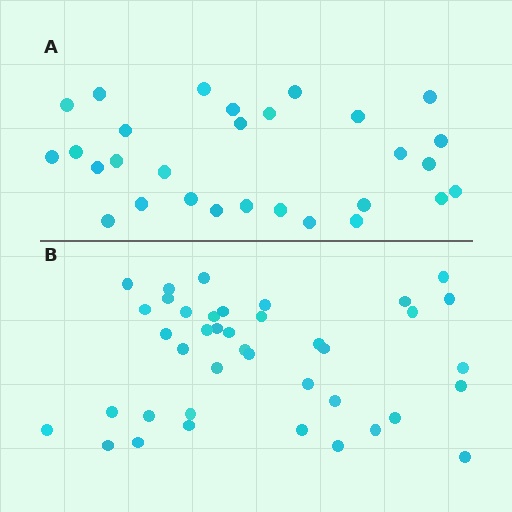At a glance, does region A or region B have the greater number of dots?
Region B (the bottom region) has more dots.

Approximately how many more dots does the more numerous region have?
Region B has roughly 12 or so more dots than region A.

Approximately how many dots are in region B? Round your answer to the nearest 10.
About 40 dots.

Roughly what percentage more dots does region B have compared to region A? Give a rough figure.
About 40% more.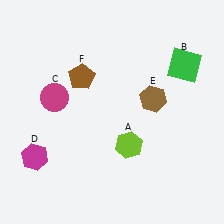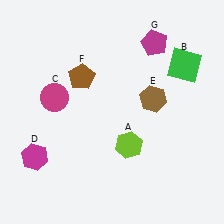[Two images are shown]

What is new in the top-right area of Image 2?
A magenta pentagon (G) was added in the top-right area of Image 2.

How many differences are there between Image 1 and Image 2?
There is 1 difference between the two images.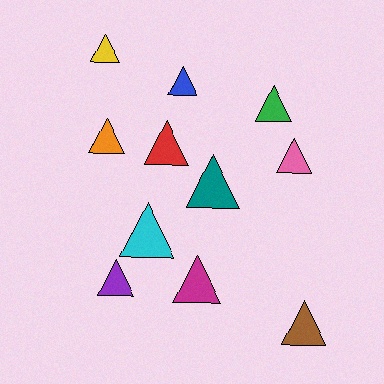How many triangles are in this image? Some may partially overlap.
There are 11 triangles.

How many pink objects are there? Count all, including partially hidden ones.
There is 1 pink object.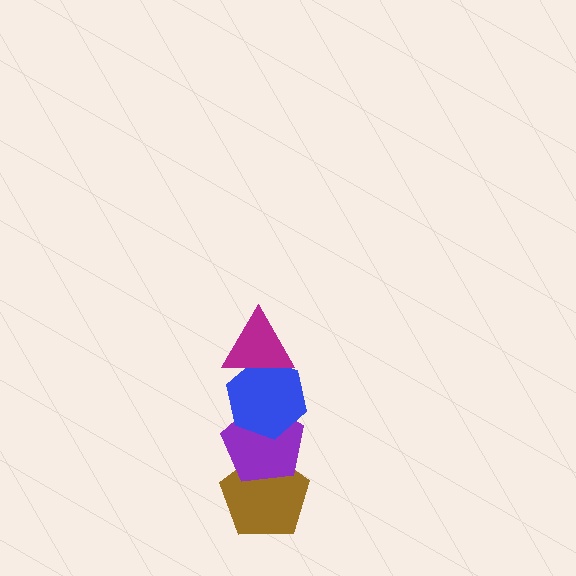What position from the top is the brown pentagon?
The brown pentagon is 4th from the top.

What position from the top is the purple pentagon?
The purple pentagon is 3rd from the top.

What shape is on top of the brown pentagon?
The purple pentagon is on top of the brown pentagon.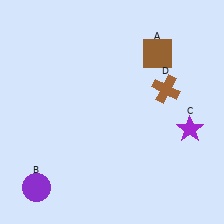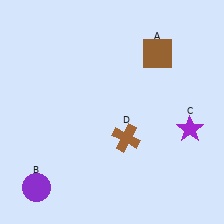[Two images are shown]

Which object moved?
The brown cross (D) moved down.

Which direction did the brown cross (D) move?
The brown cross (D) moved down.